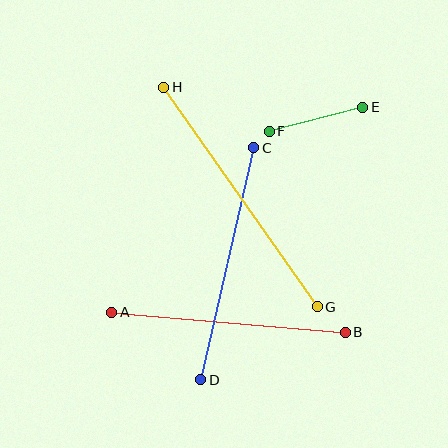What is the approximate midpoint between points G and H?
The midpoint is at approximately (240, 197) pixels.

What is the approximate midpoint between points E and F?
The midpoint is at approximately (316, 119) pixels.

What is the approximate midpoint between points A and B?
The midpoint is at approximately (229, 322) pixels.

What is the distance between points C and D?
The distance is approximately 238 pixels.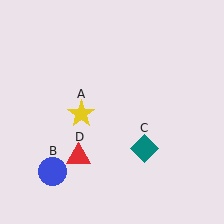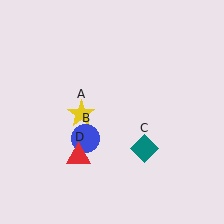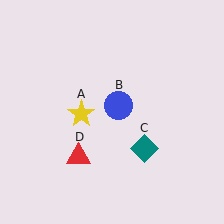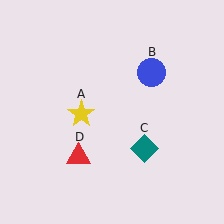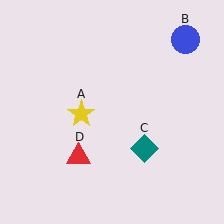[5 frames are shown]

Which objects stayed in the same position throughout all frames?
Yellow star (object A) and teal diamond (object C) and red triangle (object D) remained stationary.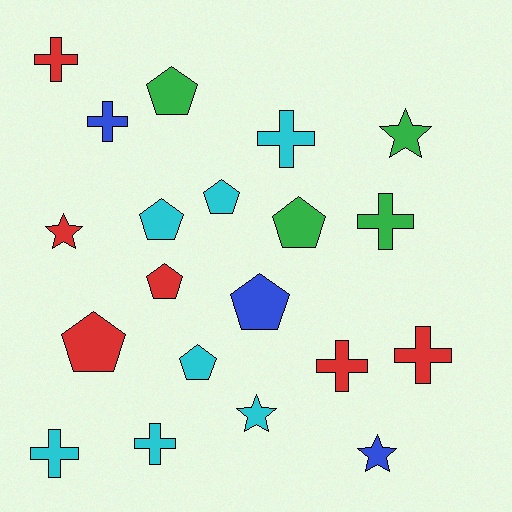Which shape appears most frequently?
Cross, with 8 objects.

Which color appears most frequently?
Cyan, with 7 objects.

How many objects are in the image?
There are 20 objects.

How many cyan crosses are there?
There are 3 cyan crosses.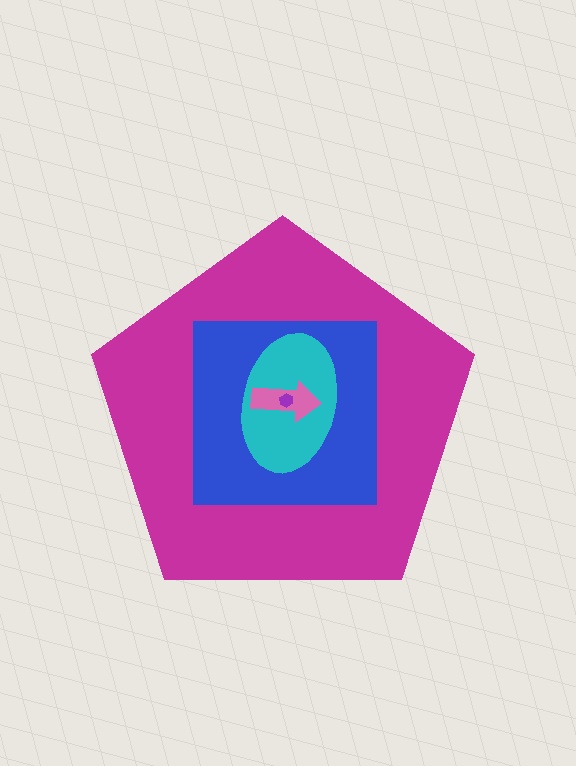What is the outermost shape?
The magenta pentagon.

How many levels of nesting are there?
5.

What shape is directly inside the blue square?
The cyan ellipse.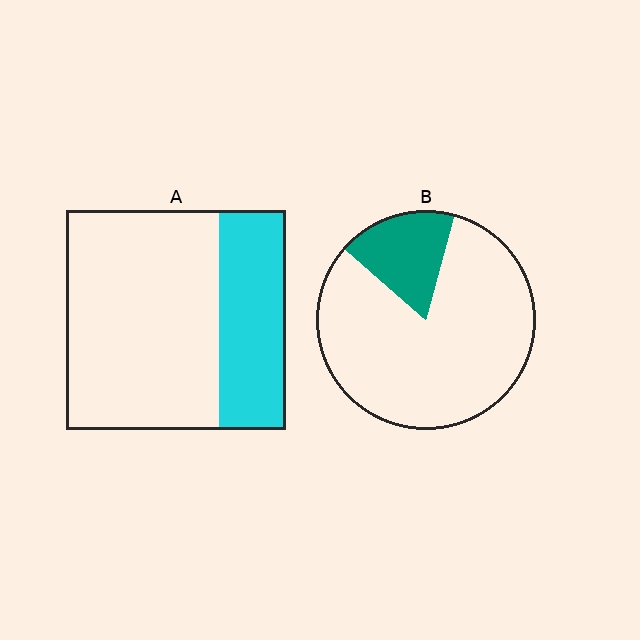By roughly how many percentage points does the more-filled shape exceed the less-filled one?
By roughly 10 percentage points (A over B).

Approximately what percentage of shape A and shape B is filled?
A is approximately 30% and B is approximately 20%.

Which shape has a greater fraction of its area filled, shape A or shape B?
Shape A.